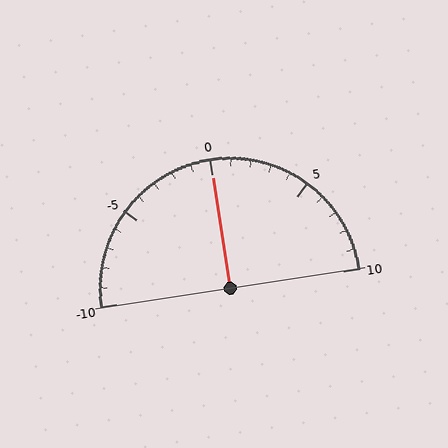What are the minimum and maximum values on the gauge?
The gauge ranges from -10 to 10.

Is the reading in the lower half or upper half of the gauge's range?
The reading is in the upper half of the range (-10 to 10).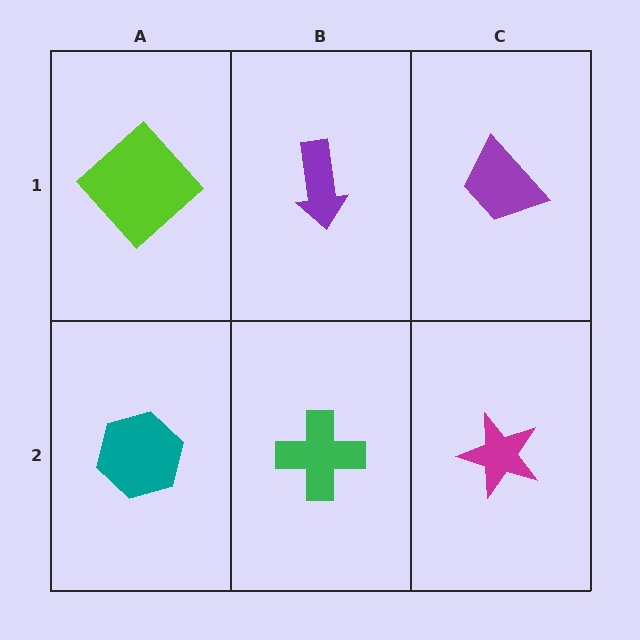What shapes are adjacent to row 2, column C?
A purple trapezoid (row 1, column C), a green cross (row 2, column B).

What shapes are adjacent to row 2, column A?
A lime diamond (row 1, column A), a green cross (row 2, column B).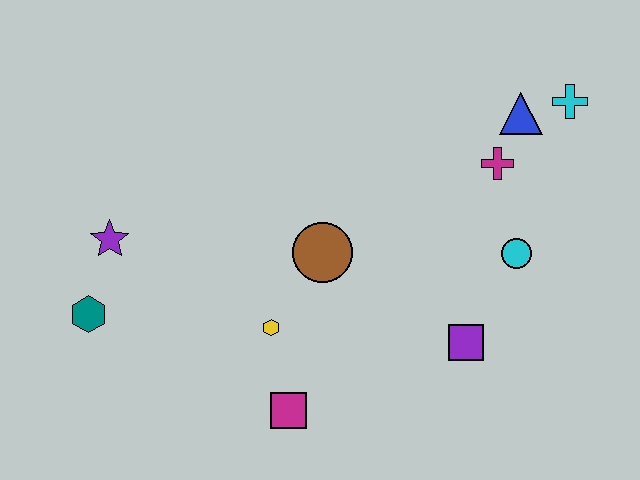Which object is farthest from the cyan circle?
The teal hexagon is farthest from the cyan circle.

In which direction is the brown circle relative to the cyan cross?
The brown circle is to the left of the cyan cross.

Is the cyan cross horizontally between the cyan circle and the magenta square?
No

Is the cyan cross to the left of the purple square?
No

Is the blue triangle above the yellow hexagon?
Yes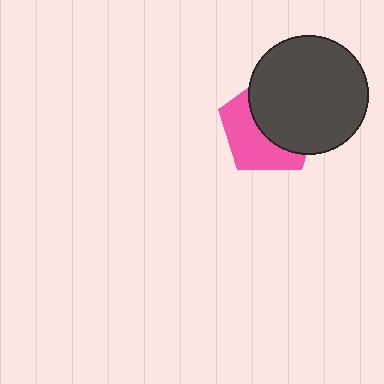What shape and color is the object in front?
The object in front is a dark gray circle.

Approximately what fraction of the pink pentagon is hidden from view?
Roughly 55% of the pink pentagon is hidden behind the dark gray circle.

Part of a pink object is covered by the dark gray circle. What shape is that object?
It is a pentagon.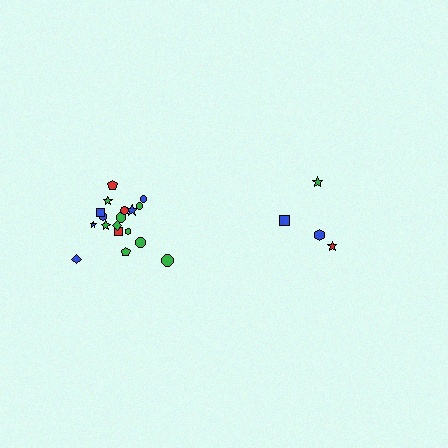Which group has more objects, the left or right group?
The left group.